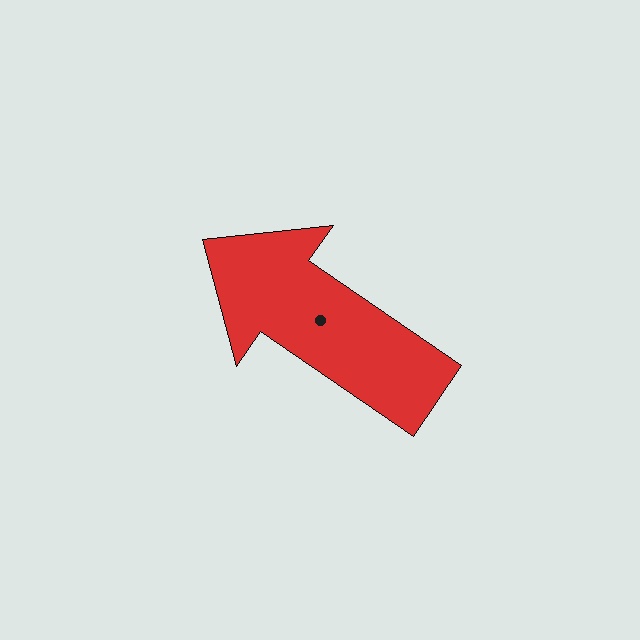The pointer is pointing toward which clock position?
Roughly 10 o'clock.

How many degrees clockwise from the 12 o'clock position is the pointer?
Approximately 304 degrees.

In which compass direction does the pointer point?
Northwest.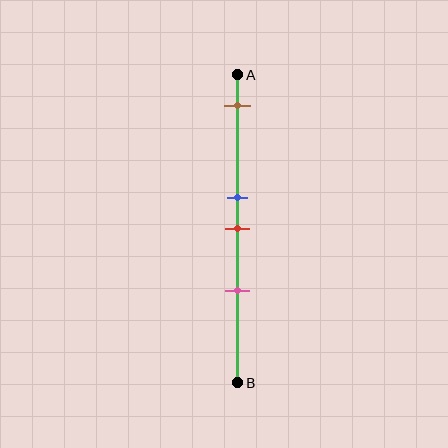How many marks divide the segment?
There are 4 marks dividing the segment.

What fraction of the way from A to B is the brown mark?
The brown mark is approximately 10% (0.1) of the way from A to B.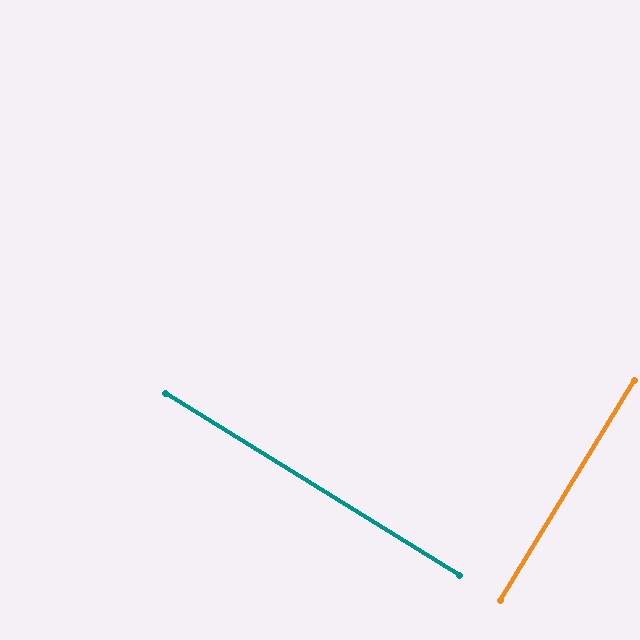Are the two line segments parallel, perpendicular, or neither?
Perpendicular — they meet at approximately 90°.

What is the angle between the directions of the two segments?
Approximately 90 degrees.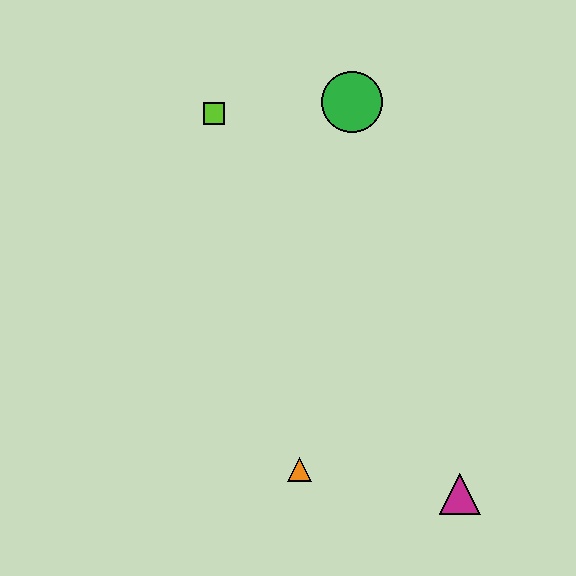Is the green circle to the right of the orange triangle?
Yes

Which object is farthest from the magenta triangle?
The lime square is farthest from the magenta triangle.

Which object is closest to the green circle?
The lime square is closest to the green circle.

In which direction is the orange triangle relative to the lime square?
The orange triangle is below the lime square.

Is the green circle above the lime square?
Yes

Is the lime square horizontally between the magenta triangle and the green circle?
No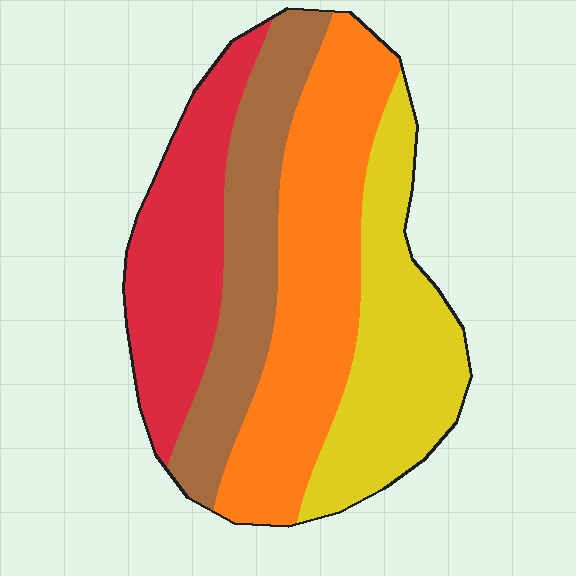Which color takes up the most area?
Orange, at roughly 30%.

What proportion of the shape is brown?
Brown covers 21% of the shape.